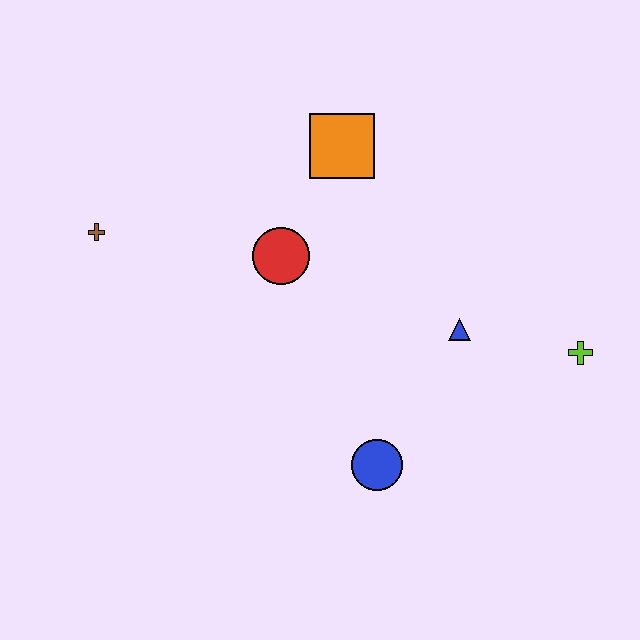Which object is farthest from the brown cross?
The lime cross is farthest from the brown cross.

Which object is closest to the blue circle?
The blue triangle is closest to the blue circle.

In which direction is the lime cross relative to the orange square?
The lime cross is to the right of the orange square.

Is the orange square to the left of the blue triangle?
Yes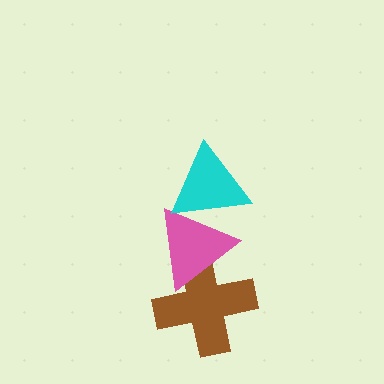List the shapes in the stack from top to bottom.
From top to bottom: the cyan triangle, the pink triangle, the brown cross.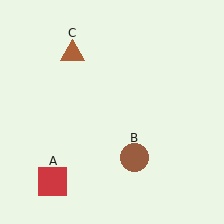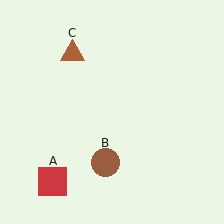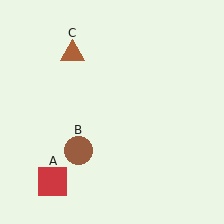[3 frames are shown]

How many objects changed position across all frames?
1 object changed position: brown circle (object B).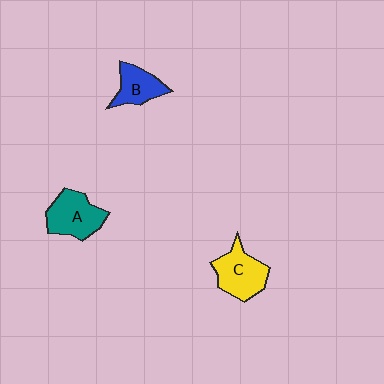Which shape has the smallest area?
Shape B (blue).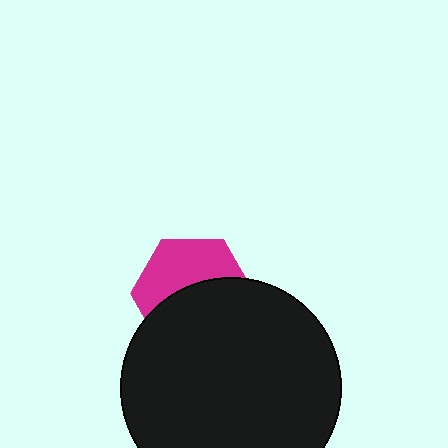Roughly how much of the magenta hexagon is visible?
About half of it is visible (roughly 45%).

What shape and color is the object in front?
The object in front is a black circle.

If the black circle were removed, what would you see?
You would see the complete magenta hexagon.